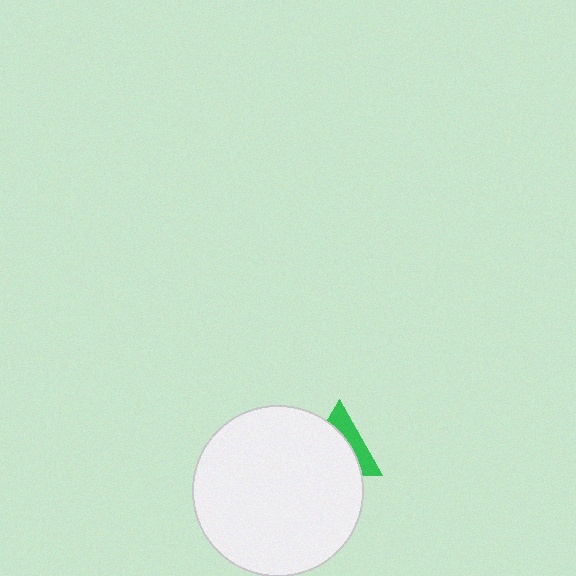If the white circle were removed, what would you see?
You would see the complete green triangle.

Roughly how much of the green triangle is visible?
A small part of it is visible (roughly 37%).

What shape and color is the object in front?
The object in front is a white circle.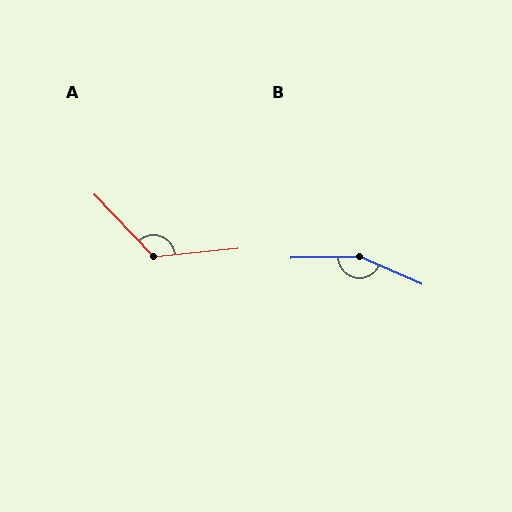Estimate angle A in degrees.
Approximately 128 degrees.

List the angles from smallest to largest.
A (128°), B (154°).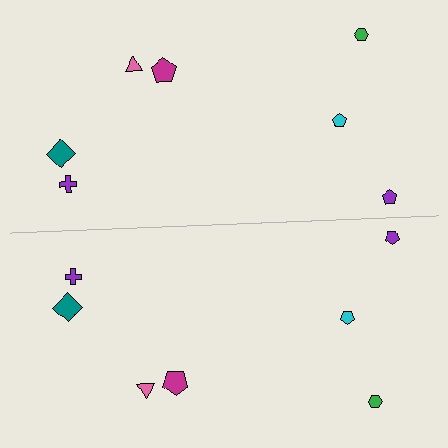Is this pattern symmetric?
Yes, this pattern has bilateral (reflection) symmetry.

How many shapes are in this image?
There are 14 shapes in this image.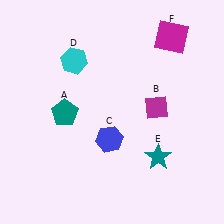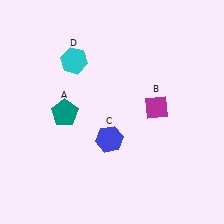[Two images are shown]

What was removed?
The magenta square (F), the teal star (E) were removed in Image 2.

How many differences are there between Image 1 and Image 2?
There are 2 differences between the two images.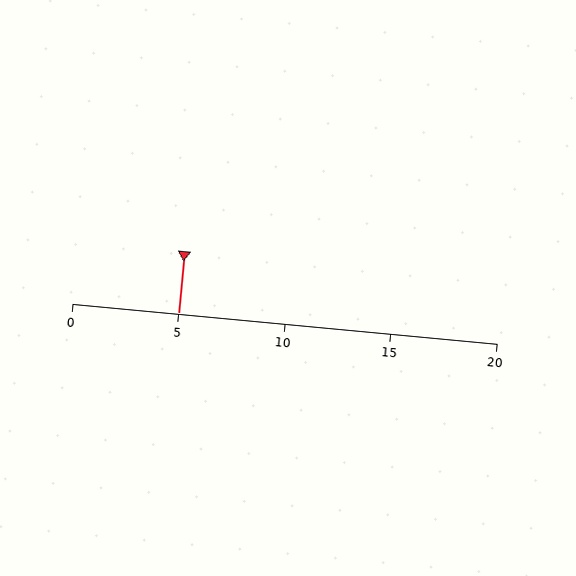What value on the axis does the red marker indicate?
The marker indicates approximately 5.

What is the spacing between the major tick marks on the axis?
The major ticks are spaced 5 apart.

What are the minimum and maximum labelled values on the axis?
The axis runs from 0 to 20.